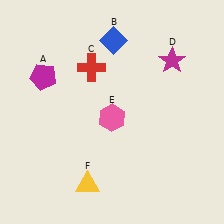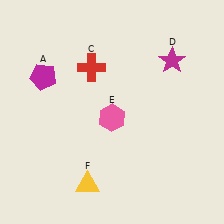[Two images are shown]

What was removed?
The blue diamond (B) was removed in Image 2.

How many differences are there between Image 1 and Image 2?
There is 1 difference between the two images.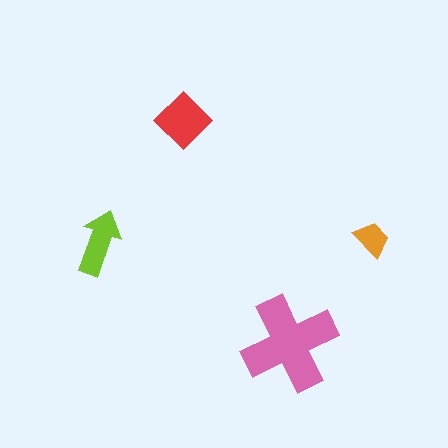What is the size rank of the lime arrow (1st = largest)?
3rd.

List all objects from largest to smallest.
The pink cross, the red diamond, the lime arrow, the orange trapezoid.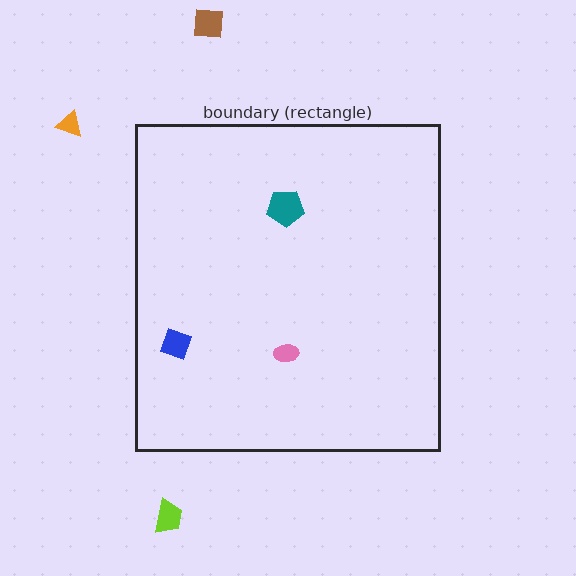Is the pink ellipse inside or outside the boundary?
Inside.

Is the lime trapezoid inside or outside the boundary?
Outside.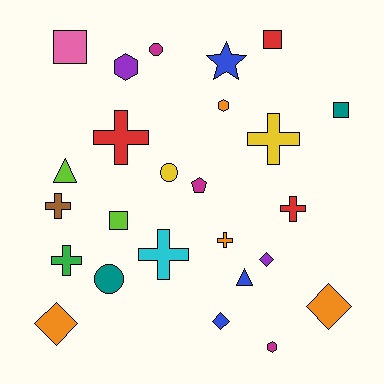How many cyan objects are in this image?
There is 1 cyan object.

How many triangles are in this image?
There are 2 triangles.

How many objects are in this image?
There are 25 objects.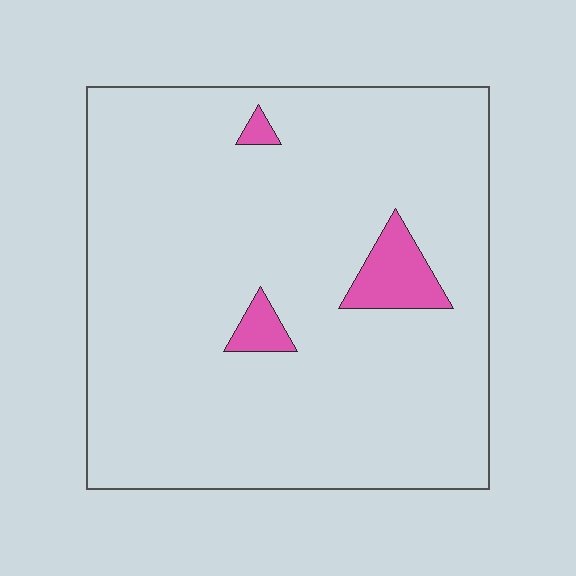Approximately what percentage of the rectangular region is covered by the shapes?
Approximately 5%.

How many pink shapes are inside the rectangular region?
3.